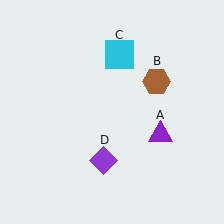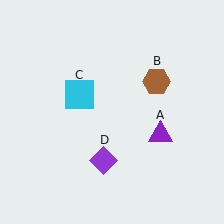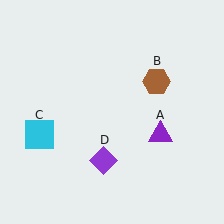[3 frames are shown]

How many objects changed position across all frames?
1 object changed position: cyan square (object C).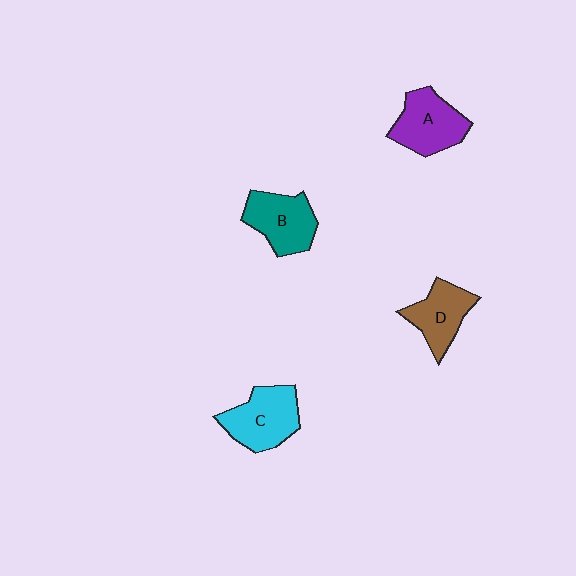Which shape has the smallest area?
Shape D (brown).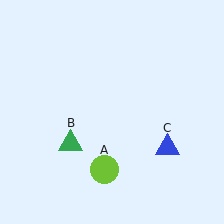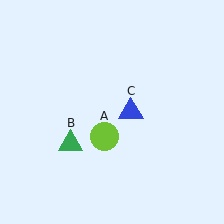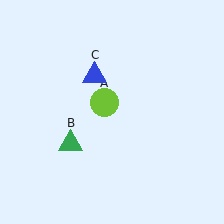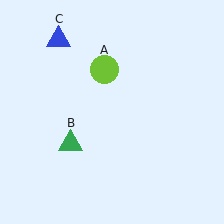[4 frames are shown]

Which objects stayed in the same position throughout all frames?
Green triangle (object B) remained stationary.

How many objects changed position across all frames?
2 objects changed position: lime circle (object A), blue triangle (object C).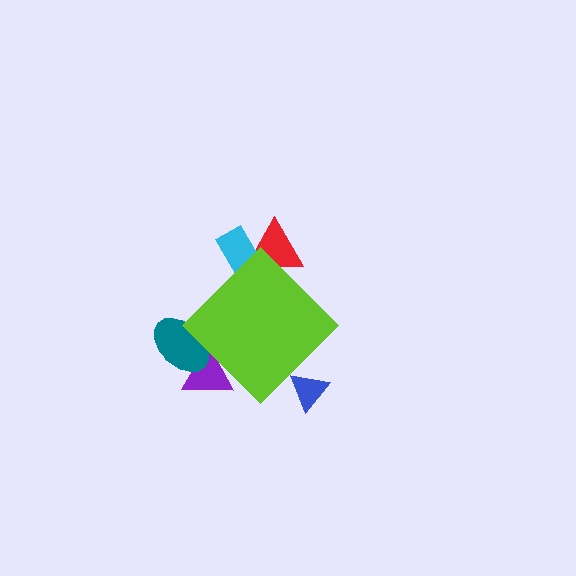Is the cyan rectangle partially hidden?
Yes, the cyan rectangle is partially hidden behind the lime diamond.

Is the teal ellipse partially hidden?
Yes, the teal ellipse is partially hidden behind the lime diamond.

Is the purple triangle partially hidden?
Yes, the purple triangle is partially hidden behind the lime diamond.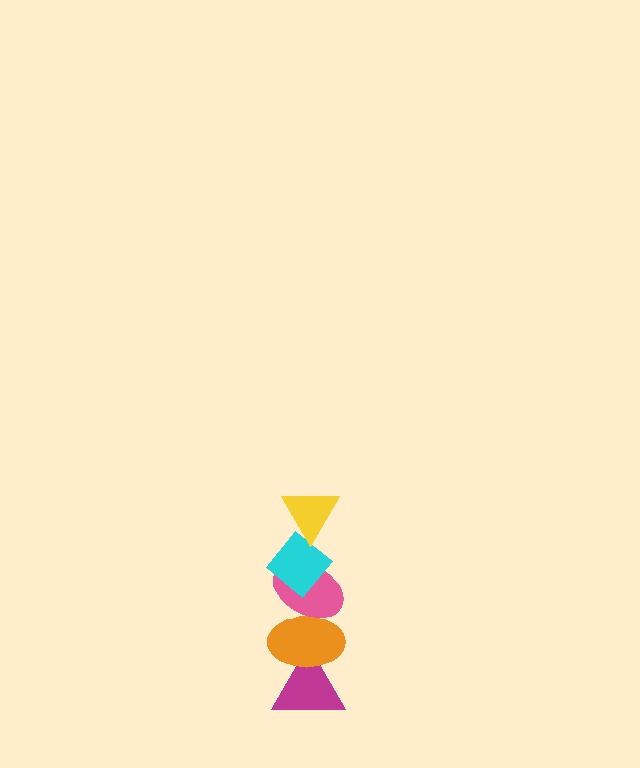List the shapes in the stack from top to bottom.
From top to bottom: the yellow triangle, the cyan diamond, the pink ellipse, the orange ellipse, the magenta triangle.